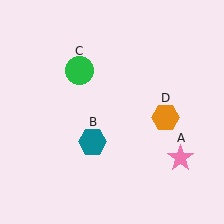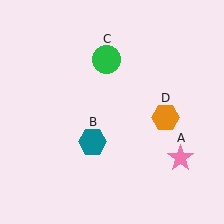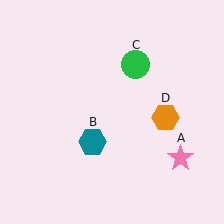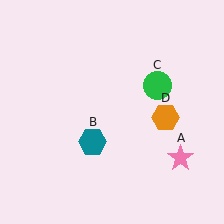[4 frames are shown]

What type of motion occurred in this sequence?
The green circle (object C) rotated clockwise around the center of the scene.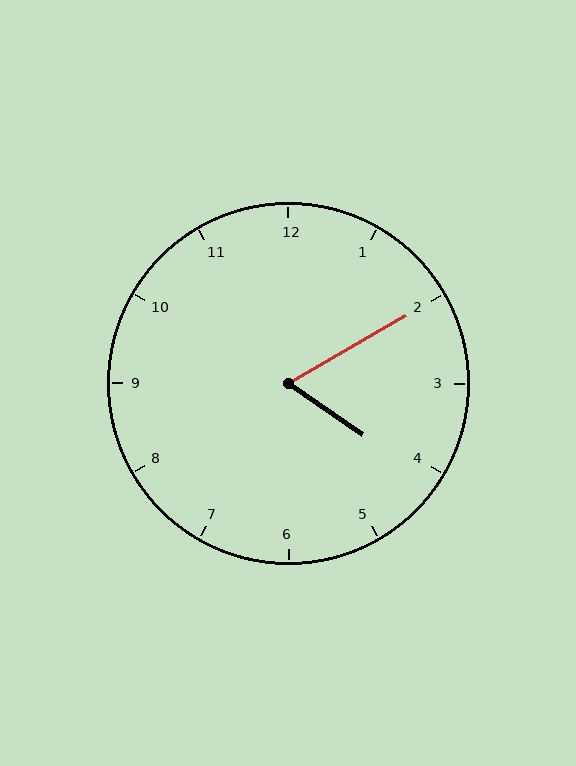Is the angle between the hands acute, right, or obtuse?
It is acute.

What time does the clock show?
4:10.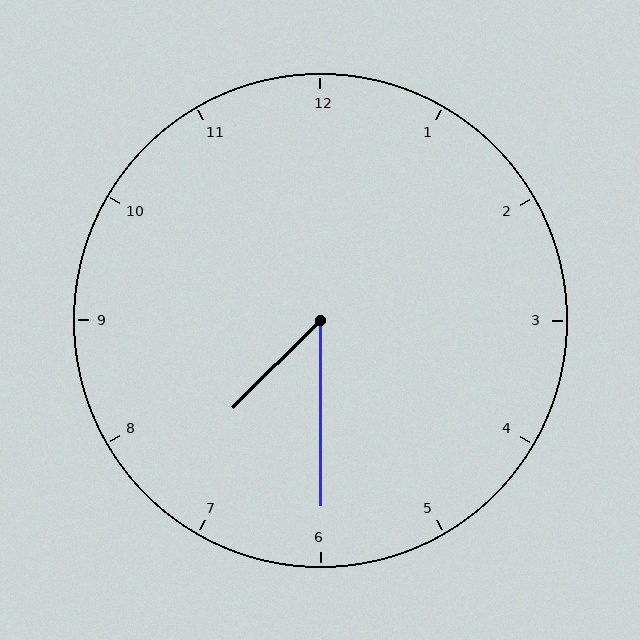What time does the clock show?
7:30.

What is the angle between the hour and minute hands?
Approximately 45 degrees.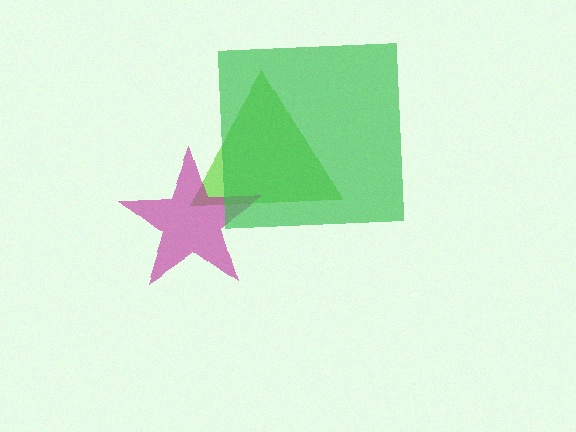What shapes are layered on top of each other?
The layered shapes are: a lime triangle, a magenta star, a green square.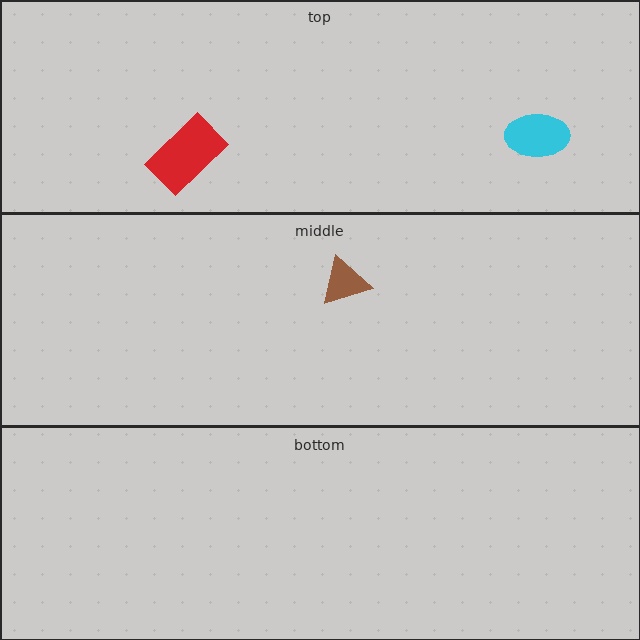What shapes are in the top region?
The red rectangle, the cyan ellipse.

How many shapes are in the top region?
2.